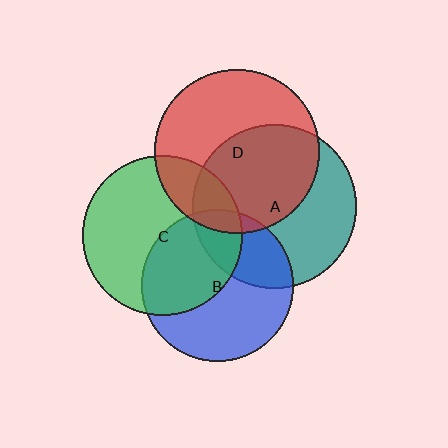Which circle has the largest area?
Circle D (red).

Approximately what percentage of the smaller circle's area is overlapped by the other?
Approximately 20%.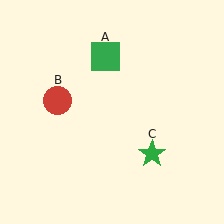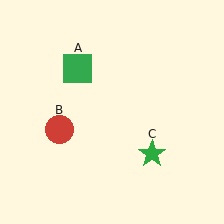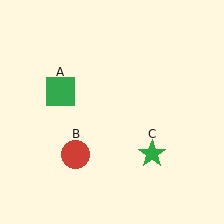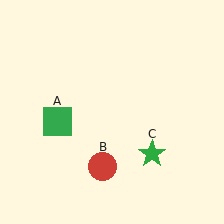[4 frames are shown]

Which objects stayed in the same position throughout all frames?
Green star (object C) remained stationary.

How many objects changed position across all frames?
2 objects changed position: green square (object A), red circle (object B).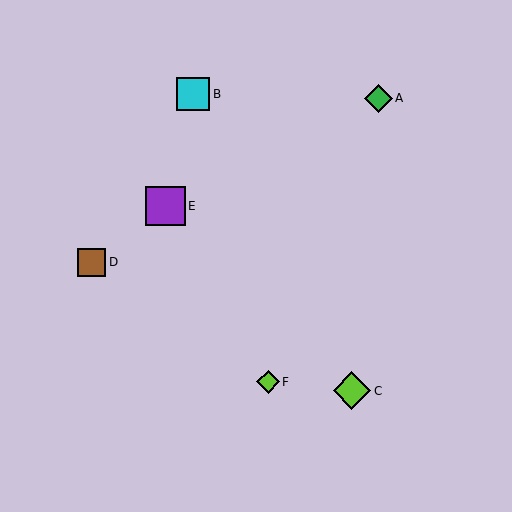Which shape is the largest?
The purple square (labeled E) is the largest.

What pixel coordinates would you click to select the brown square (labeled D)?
Click at (92, 262) to select the brown square D.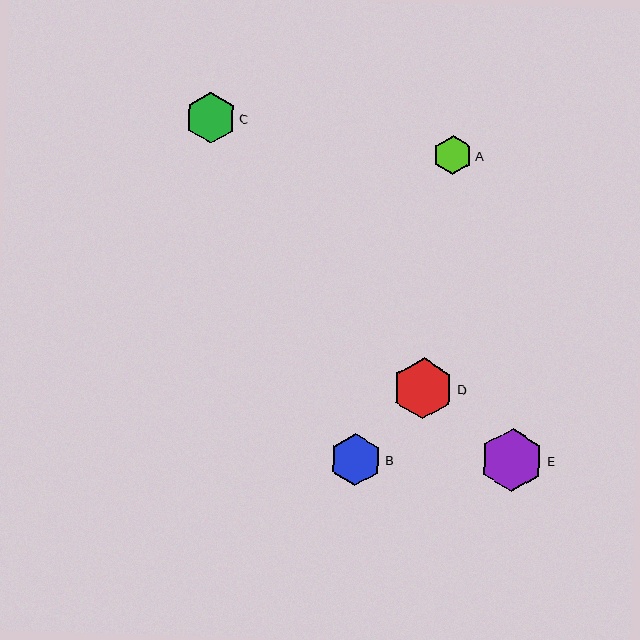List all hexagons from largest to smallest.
From largest to smallest: E, D, B, C, A.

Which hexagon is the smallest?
Hexagon A is the smallest with a size of approximately 39 pixels.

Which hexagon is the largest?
Hexagon E is the largest with a size of approximately 63 pixels.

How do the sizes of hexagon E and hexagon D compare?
Hexagon E and hexagon D are approximately the same size.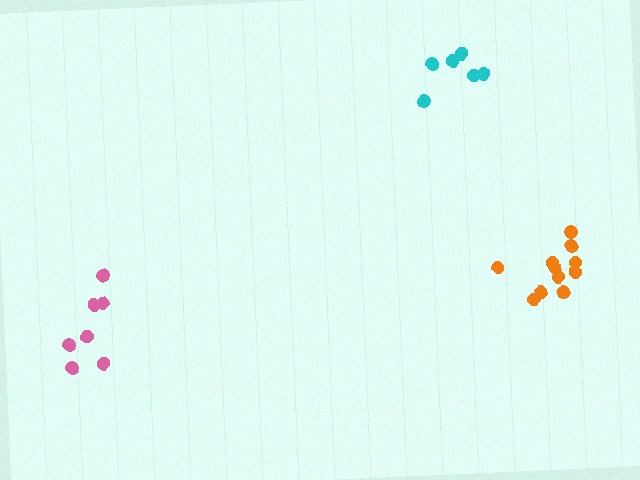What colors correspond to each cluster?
The clusters are colored: cyan, pink, orange.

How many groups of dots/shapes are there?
There are 3 groups.